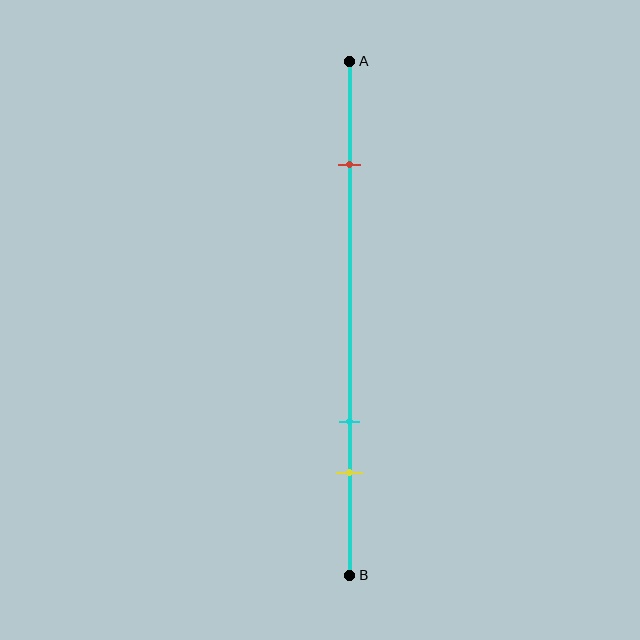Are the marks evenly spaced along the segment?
No, the marks are not evenly spaced.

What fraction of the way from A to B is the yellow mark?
The yellow mark is approximately 80% (0.8) of the way from A to B.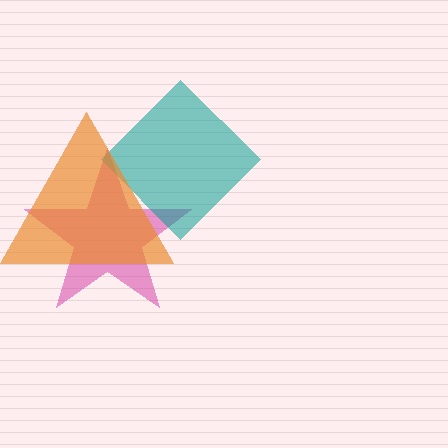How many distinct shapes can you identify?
There are 3 distinct shapes: a magenta star, a teal diamond, an orange triangle.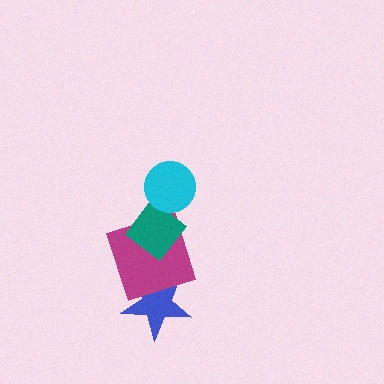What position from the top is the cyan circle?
The cyan circle is 1st from the top.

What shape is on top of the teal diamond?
The cyan circle is on top of the teal diamond.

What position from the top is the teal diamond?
The teal diamond is 2nd from the top.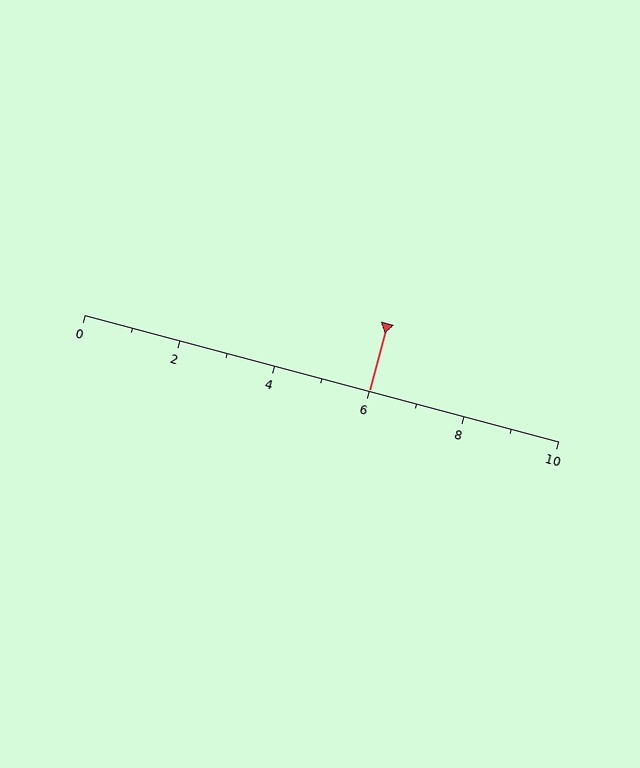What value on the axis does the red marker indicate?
The marker indicates approximately 6.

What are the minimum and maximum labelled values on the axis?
The axis runs from 0 to 10.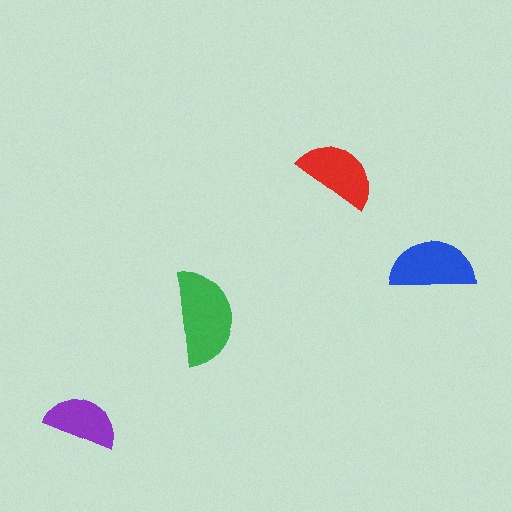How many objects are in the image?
There are 4 objects in the image.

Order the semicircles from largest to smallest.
the green one, the blue one, the red one, the purple one.